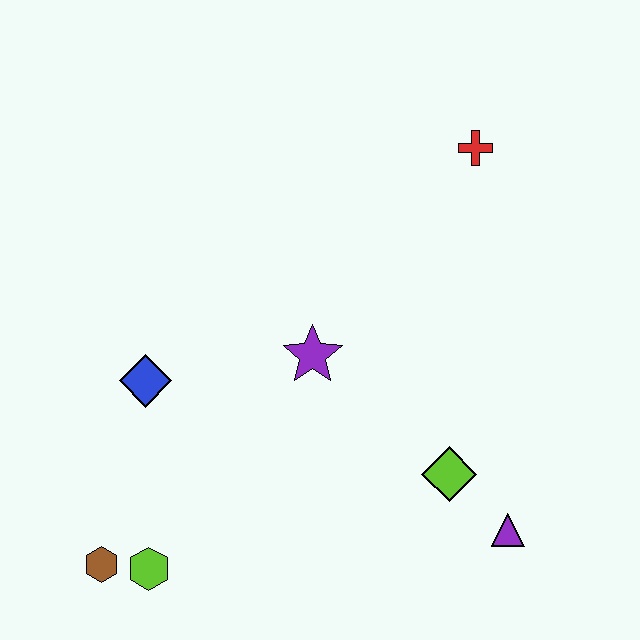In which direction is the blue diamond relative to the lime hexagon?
The blue diamond is above the lime hexagon.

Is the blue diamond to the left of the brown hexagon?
No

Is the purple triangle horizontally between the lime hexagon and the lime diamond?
No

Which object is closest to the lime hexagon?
The brown hexagon is closest to the lime hexagon.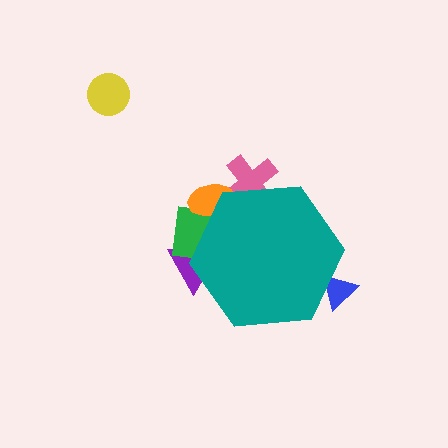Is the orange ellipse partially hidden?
Yes, the orange ellipse is partially hidden behind the teal hexagon.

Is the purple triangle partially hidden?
Yes, the purple triangle is partially hidden behind the teal hexagon.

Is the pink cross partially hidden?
Yes, the pink cross is partially hidden behind the teal hexagon.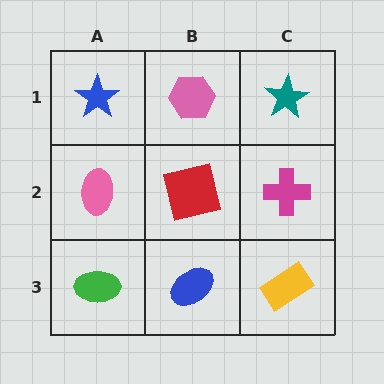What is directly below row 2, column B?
A blue ellipse.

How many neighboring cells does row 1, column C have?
2.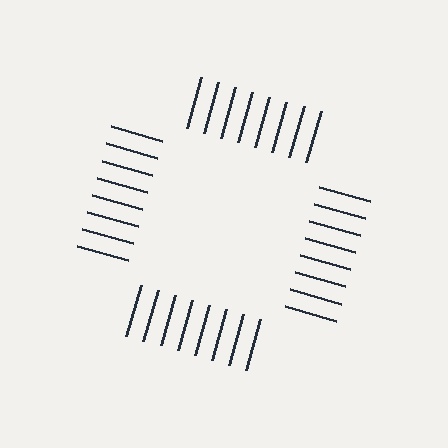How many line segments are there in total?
32 — 8 along each of the 4 edges.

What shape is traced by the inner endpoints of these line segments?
An illusory square — the line segments terminate on its edges but no continuous stroke is drawn.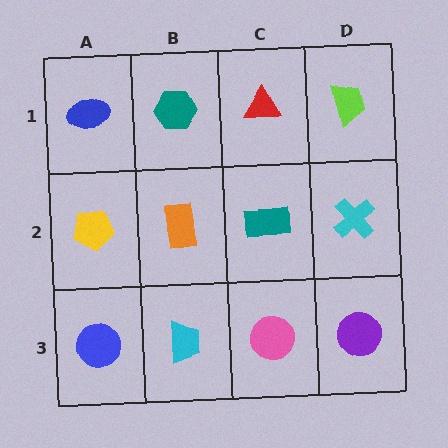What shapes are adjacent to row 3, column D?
A cyan cross (row 2, column D), a pink circle (row 3, column C).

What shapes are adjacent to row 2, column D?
A lime trapezoid (row 1, column D), a purple circle (row 3, column D), a teal rectangle (row 2, column C).